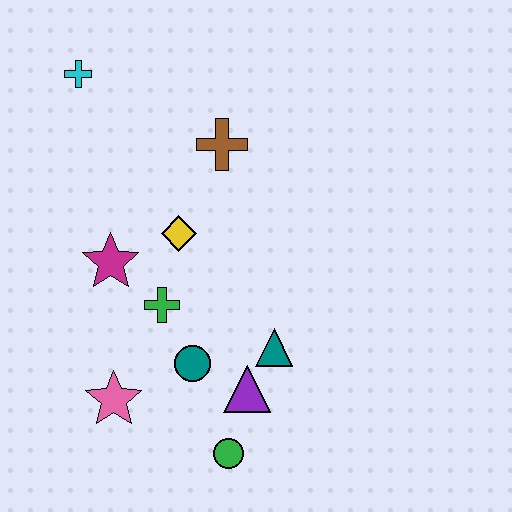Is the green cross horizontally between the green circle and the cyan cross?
Yes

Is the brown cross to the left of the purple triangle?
Yes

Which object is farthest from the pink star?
The cyan cross is farthest from the pink star.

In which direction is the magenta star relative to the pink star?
The magenta star is above the pink star.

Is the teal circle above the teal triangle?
No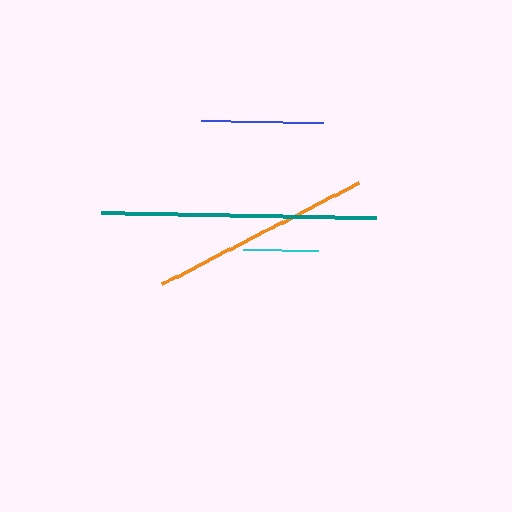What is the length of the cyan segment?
The cyan segment is approximately 76 pixels long.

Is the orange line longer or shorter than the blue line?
The orange line is longer than the blue line.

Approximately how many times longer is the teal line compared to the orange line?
The teal line is approximately 1.2 times the length of the orange line.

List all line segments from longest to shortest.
From longest to shortest: teal, orange, blue, cyan.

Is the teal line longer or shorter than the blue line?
The teal line is longer than the blue line.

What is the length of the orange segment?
The orange segment is approximately 222 pixels long.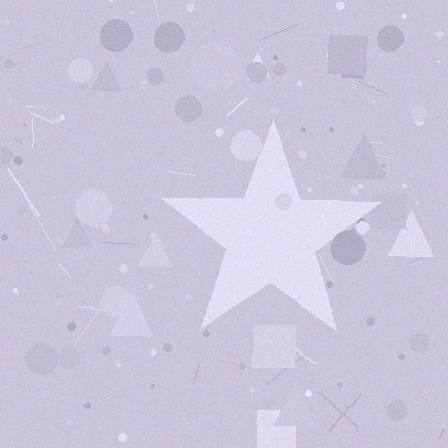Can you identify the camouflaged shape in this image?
The camouflaged shape is a star.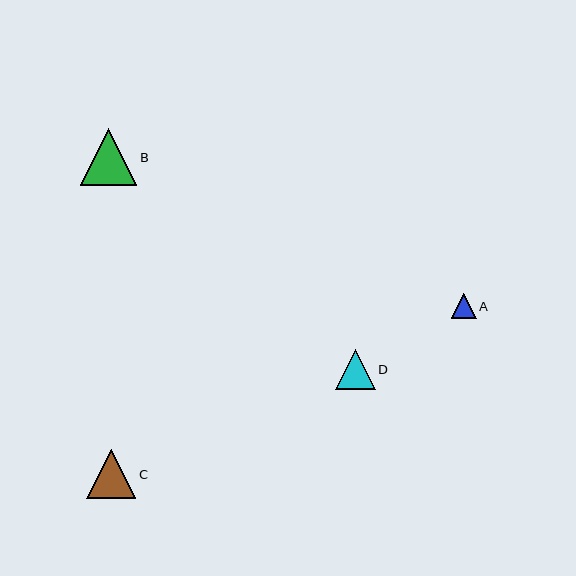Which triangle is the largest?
Triangle B is the largest with a size of approximately 57 pixels.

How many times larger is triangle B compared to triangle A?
Triangle B is approximately 2.3 times the size of triangle A.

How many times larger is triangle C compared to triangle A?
Triangle C is approximately 2.0 times the size of triangle A.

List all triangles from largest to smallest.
From largest to smallest: B, C, D, A.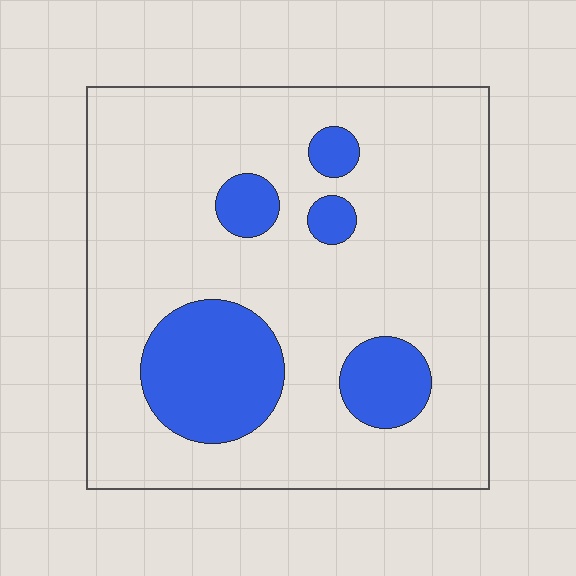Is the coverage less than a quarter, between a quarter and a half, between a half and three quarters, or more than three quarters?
Less than a quarter.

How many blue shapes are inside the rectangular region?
5.